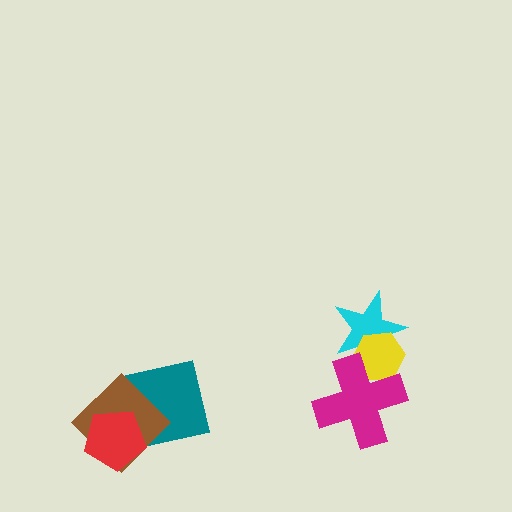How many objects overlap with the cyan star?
2 objects overlap with the cyan star.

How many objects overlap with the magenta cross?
2 objects overlap with the magenta cross.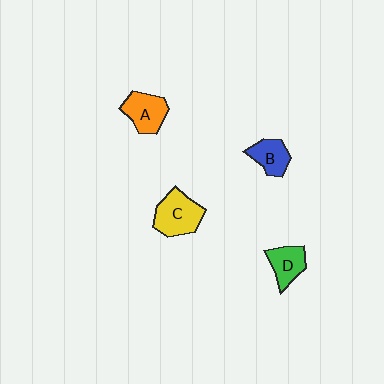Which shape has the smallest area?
Shape B (blue).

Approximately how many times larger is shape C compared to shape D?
Approximately 1.4 times.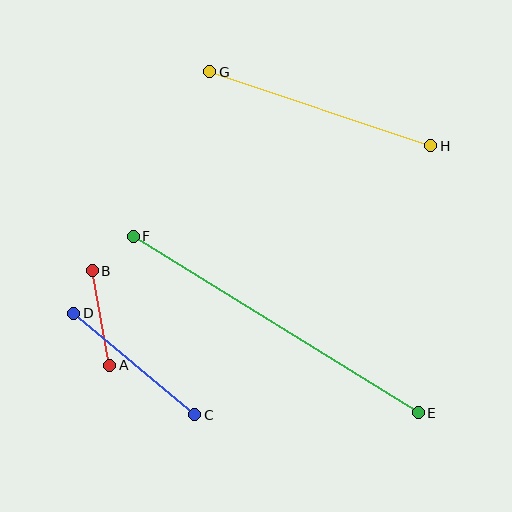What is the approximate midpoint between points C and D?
The midpoint is at approximately (134, 364) pixels.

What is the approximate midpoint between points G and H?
The midpoint is at approximately (320, 109) pixels.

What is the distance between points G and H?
The distance is approximately 233 pixels.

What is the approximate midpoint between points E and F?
The midpoint is at approximately (276, 325) pixels.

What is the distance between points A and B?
The distance is approximately 96 pixels.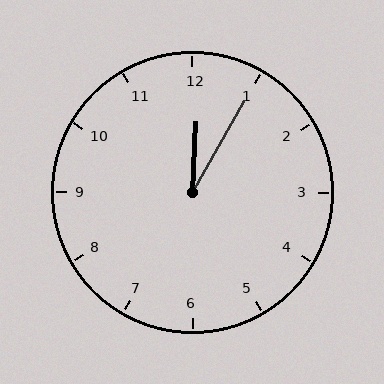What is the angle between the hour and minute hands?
Approximately 28 degrees.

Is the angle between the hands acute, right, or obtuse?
It is acute.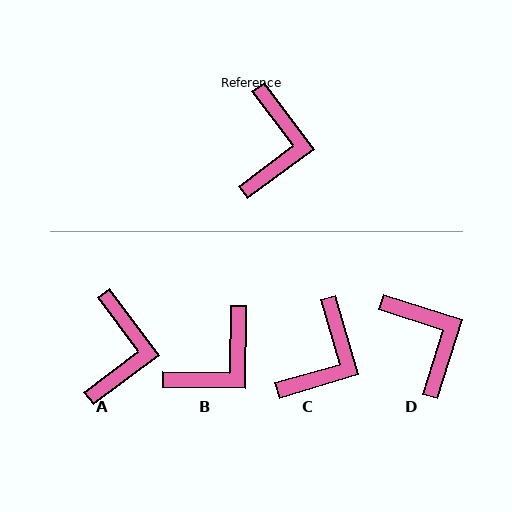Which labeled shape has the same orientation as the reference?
A.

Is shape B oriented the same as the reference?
No, it is off by about 38 degrees.